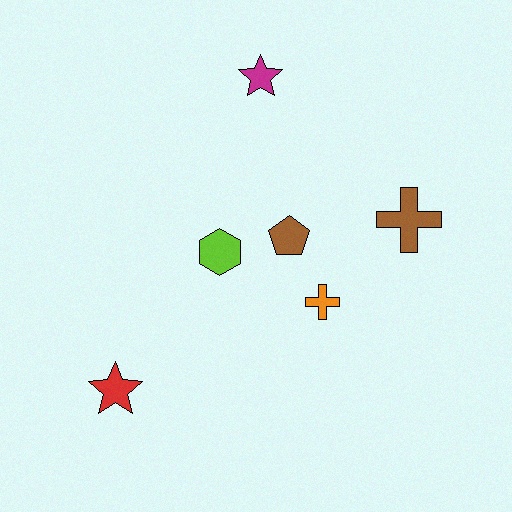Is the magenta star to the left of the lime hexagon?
No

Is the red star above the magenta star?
No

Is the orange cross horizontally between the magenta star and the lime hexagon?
No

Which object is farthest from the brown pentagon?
The red star is farthest from the brown pentagon.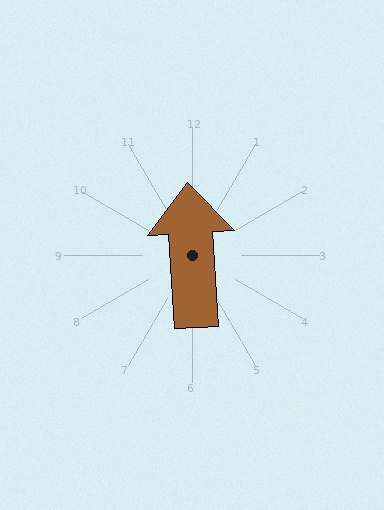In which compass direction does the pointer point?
North.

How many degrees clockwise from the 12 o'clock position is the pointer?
Approximately 357 degrees.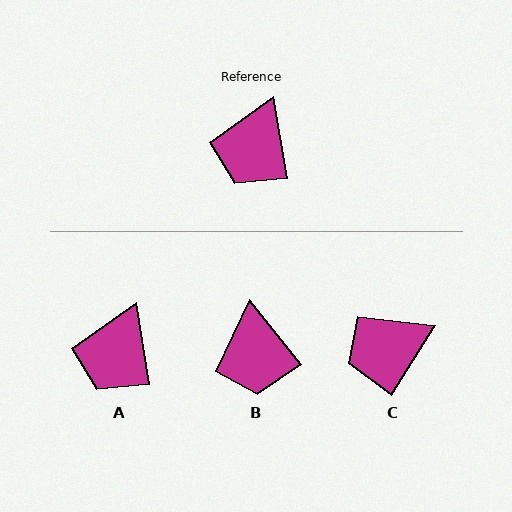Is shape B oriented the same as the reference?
No, it is off by about 29 degrees.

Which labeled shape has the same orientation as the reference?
A.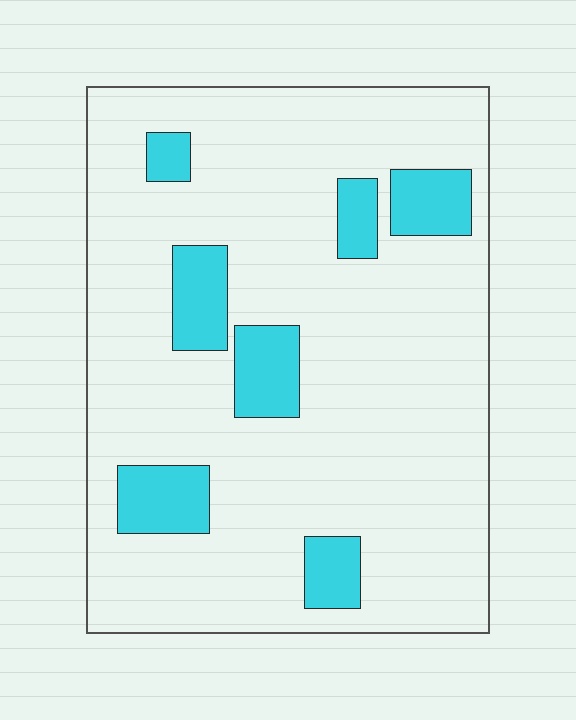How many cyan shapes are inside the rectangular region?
7.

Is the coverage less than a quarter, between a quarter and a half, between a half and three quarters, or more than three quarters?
Less than a quarter.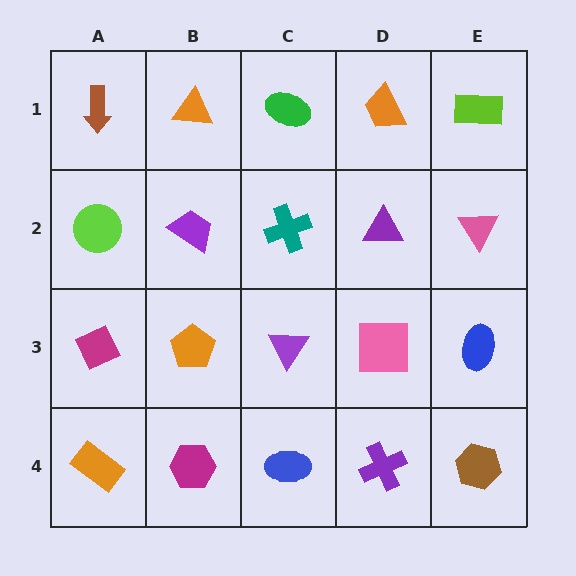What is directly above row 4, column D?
A pink square.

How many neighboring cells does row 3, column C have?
4.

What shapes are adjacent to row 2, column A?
A brown arrow (row 1, column A), a magenta diamond (row 3, column A), a purple trapezoid (row 2, column B).